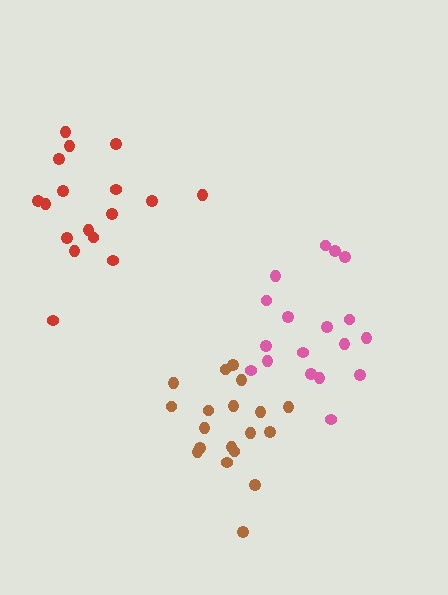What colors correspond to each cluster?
The clusters are colored: brown, pink, red.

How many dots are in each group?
Group 1: 19 dots, Group 2: 18 dots, Group 3: 17 dots (54 total).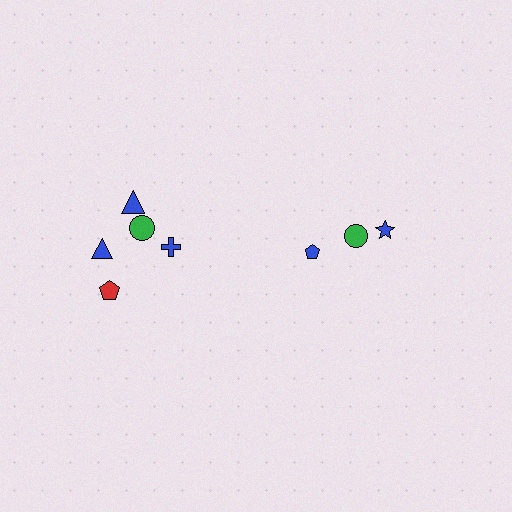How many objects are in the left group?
There are 5 objects.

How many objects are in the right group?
There are 3 objects.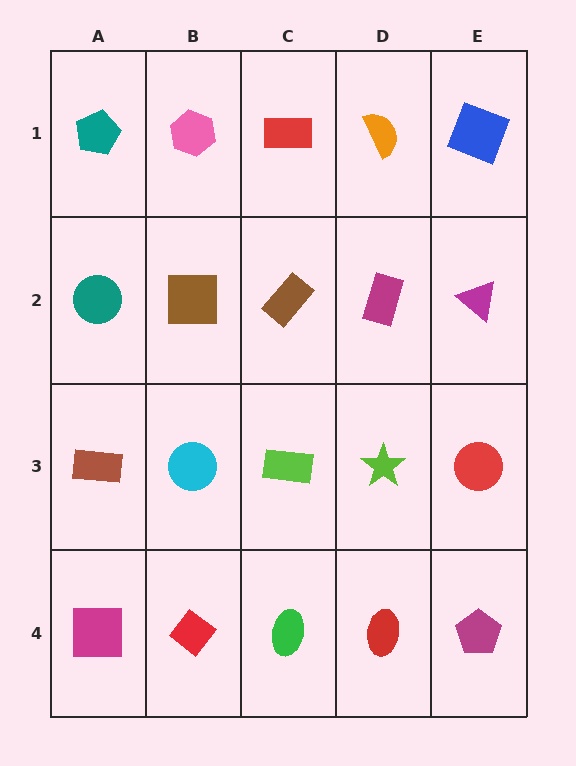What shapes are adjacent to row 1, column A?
A teal circle (row 2, column A), a pink hexagon (row 1, column B).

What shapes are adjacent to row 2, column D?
An orange semicircle (row 1, column D), a lime star (row 3, column D), a brown rectangle (row 2, column C), a magenta triangle (row 2, column E).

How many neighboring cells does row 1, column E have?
2.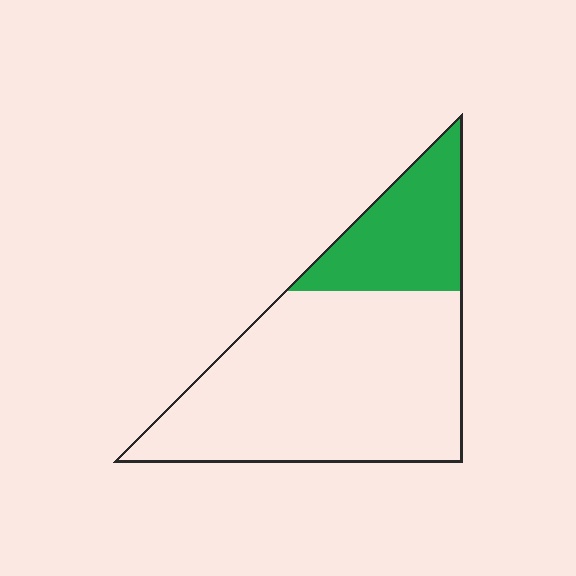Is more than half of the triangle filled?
No.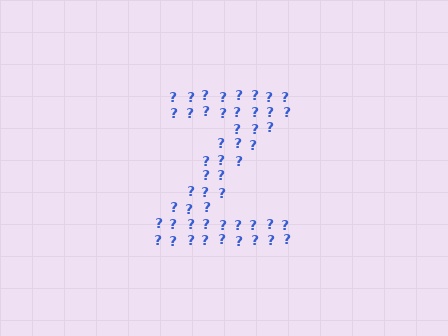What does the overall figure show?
The overall figure shows the letter Z.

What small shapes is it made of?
It is made of small question marks.